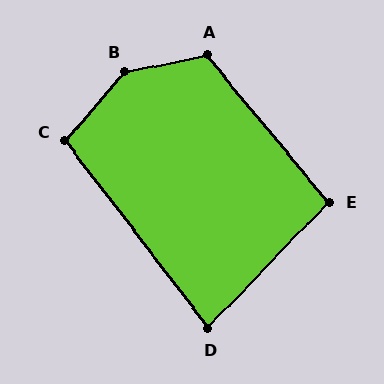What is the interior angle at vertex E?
Approximately 96 degrees (obtuse).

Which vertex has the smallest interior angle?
D, at approximately 81 degrees.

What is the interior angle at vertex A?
Approximately 118 degrees (obtuse).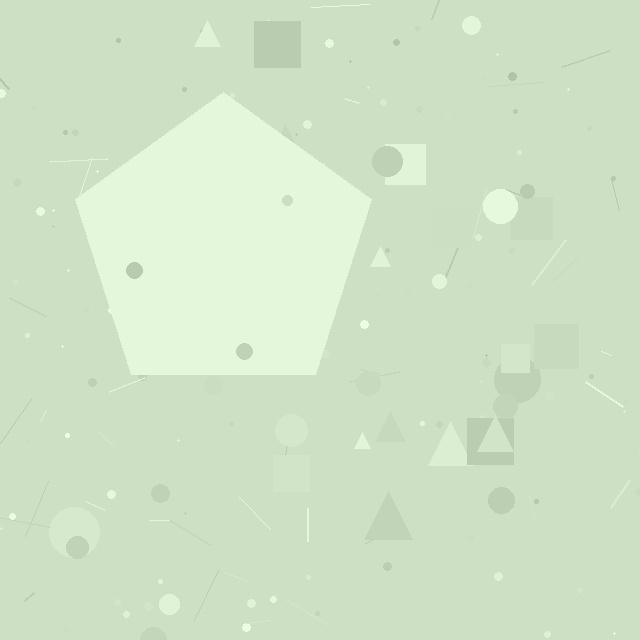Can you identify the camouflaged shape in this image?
The camouflaged shape is a pentagon.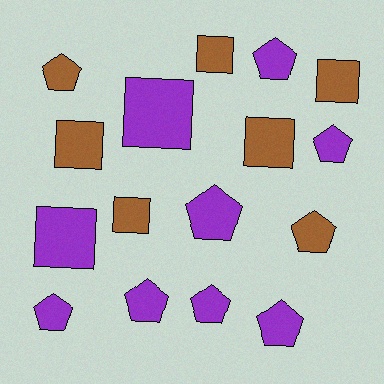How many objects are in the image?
There are 16 objects.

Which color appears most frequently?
Purple, with 9 objects.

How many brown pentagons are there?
There are 2 brown pentagons.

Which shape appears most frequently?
Pentagon, with 9 objects.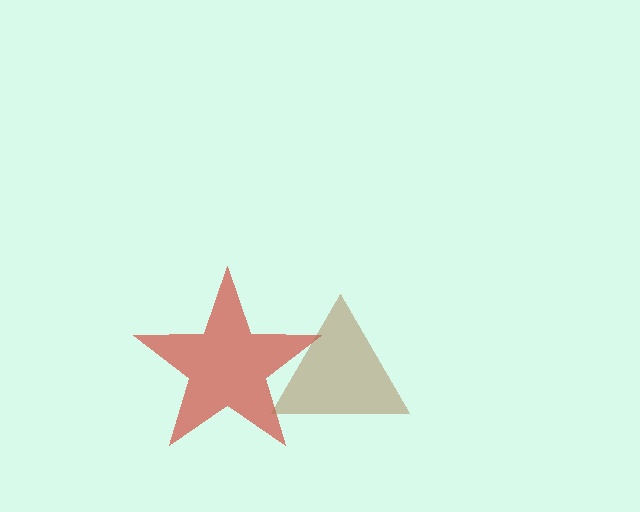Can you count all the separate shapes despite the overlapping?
Yes, there are 2 separate shapes.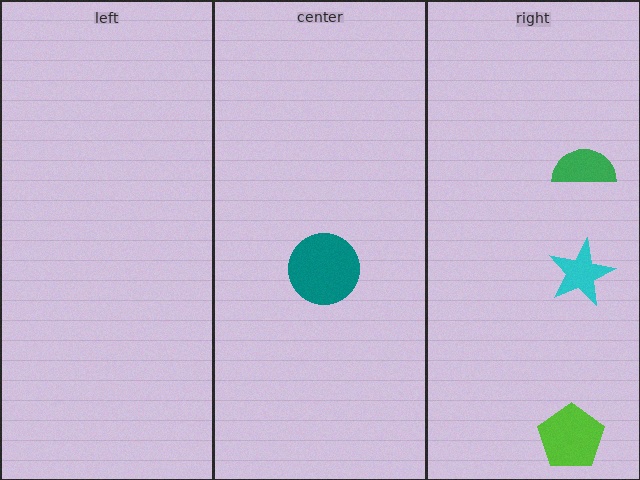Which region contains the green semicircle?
The right region.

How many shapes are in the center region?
1.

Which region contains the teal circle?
The center region.